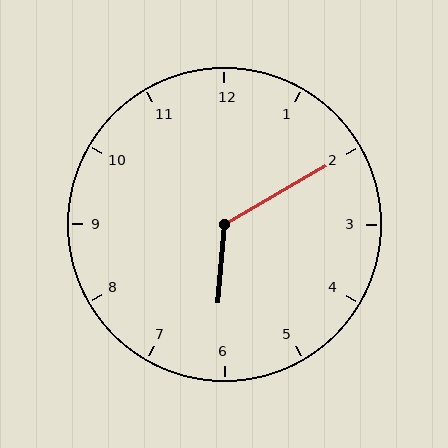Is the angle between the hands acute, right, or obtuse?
It is obtuse.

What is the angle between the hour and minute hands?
Approximately 125 degrees.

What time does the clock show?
6:10.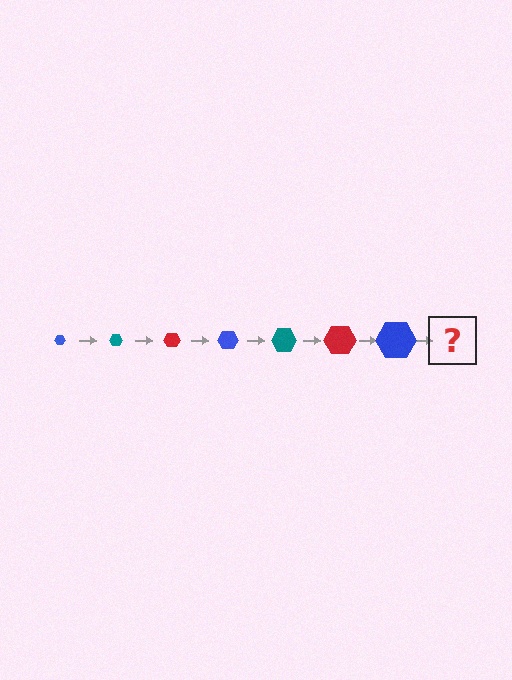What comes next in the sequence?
The next element should be a teal hexagon, larger than the previous one.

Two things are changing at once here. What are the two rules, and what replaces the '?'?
The two rules are that the hexagon grows larger each step and the color cycles through blue, teal, and red. The '?' should be a teal hexagon, larger than the previous one.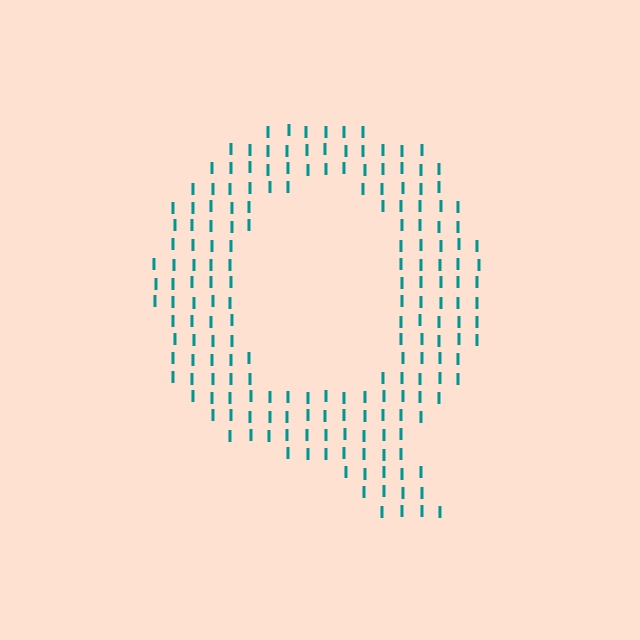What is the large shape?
The large shape is the letter Q.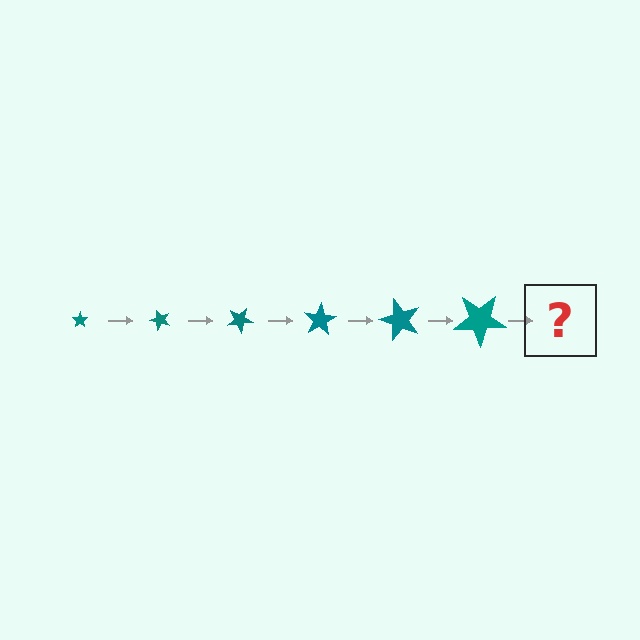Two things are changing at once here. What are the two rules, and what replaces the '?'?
The two rules are that the star grows larger each step and it rotates 50 degrees each step. The '?' should be a star, larger than the previous one and rotated 300 degrees from the start.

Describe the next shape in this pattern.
It should be a star, larger than the previous one and rotated 300 degrees from the start.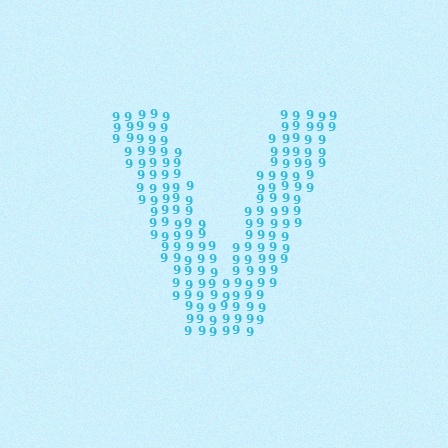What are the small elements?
The small elements are digit 9's.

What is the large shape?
The large shape is the letter V.